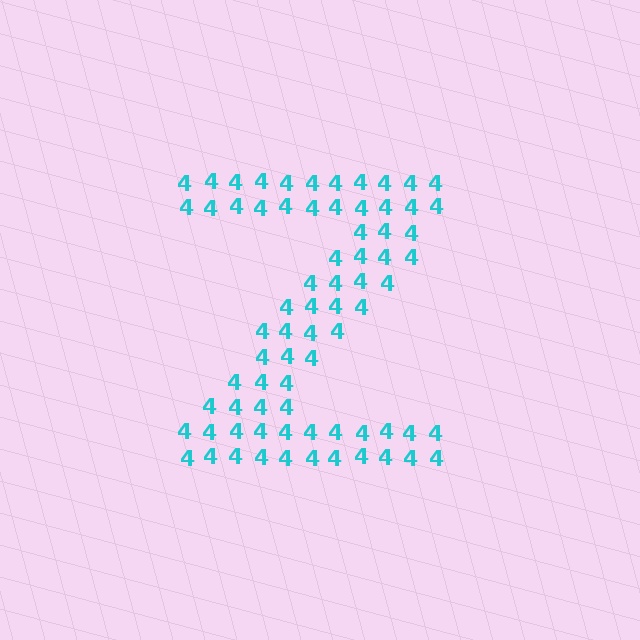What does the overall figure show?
The overall figure shows the letter Z.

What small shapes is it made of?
It is made of small digit 4's.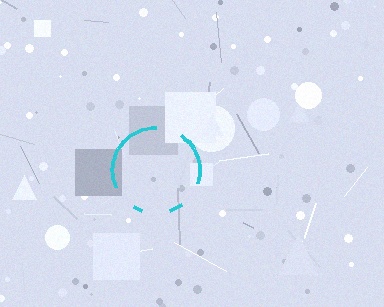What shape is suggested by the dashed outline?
The dashed outline suggests a circle.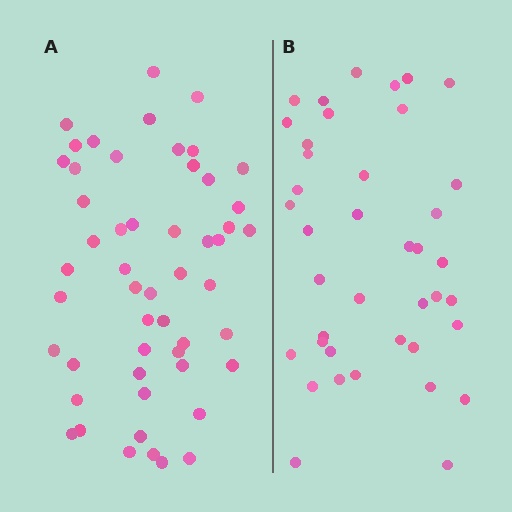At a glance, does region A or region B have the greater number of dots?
Region A (the left region) has more dots.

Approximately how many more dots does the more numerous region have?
Region A has roughly 12 or so more dots than region B.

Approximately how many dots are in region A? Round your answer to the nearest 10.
About 50 dots. (The exact count is 52, which rounds to 50.)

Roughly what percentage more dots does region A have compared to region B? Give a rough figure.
About 30% more.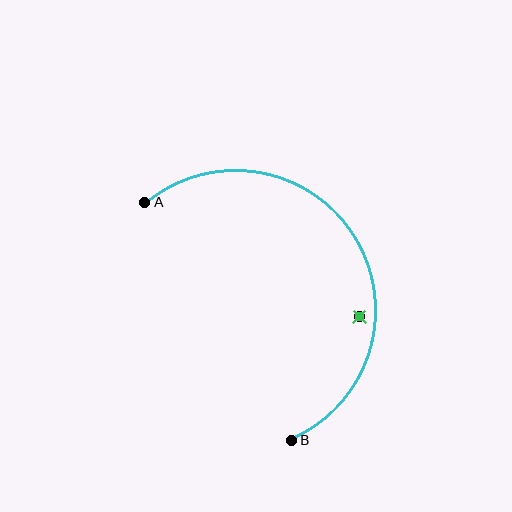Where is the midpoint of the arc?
The arc midpoint is the point on the curve farthest from the straight line joining A and B. It sits to the right of that line.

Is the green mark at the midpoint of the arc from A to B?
No — the green mark does not lie on the arc at all. It sits slightly inside the curve.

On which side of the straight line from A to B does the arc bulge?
The arc bulges to the right of the straight line connecting A and B.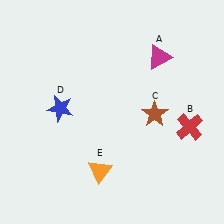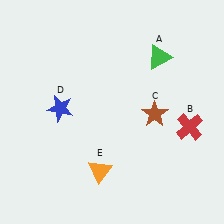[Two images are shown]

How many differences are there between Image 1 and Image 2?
There is 1 difference between the two images.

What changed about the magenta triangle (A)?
In Image 1, A is magenta. In Image 2, it changed to green.